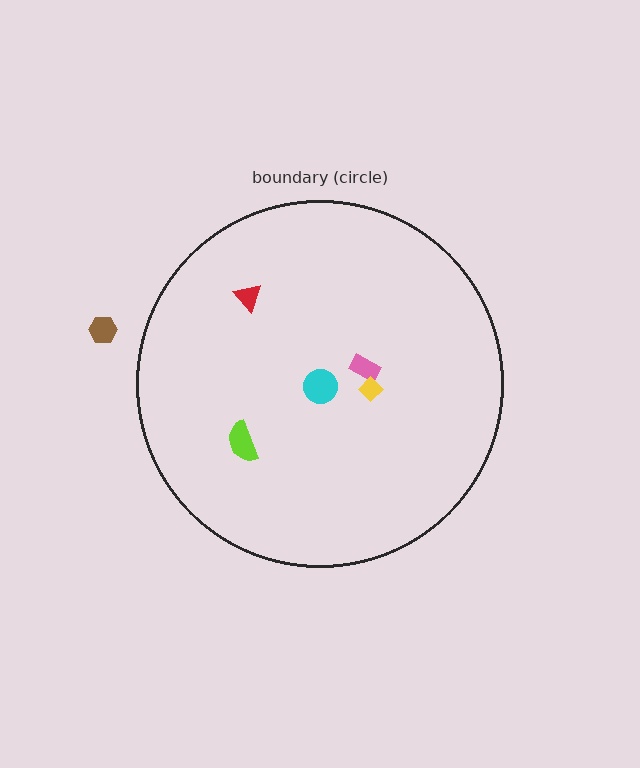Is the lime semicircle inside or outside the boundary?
Inside.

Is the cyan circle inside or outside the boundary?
Inside.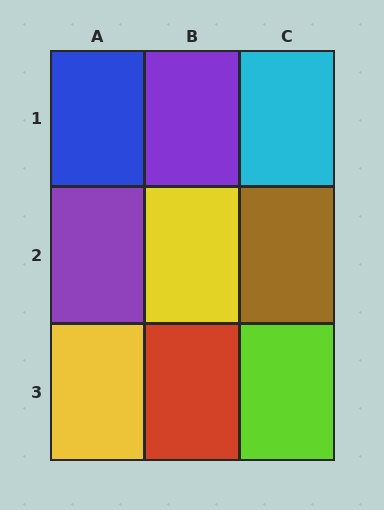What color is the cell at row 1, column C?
Cyan.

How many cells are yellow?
2 cells are yellow.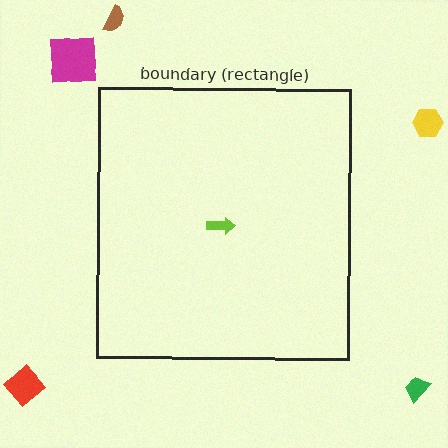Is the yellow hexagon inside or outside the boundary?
Outside.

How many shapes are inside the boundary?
1 inside, 5 outside.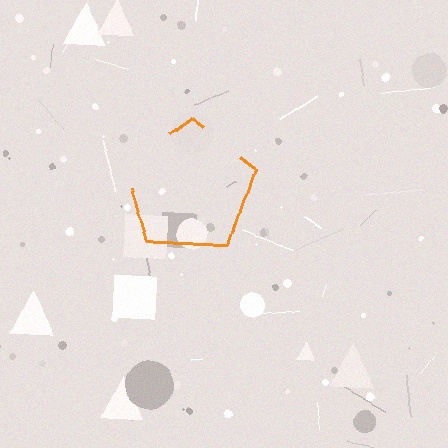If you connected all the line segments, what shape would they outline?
They would outline a pentagon.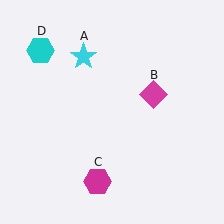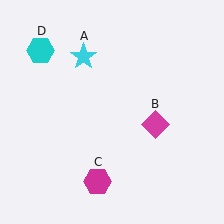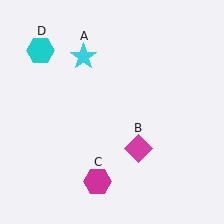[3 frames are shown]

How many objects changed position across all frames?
1 object changed position: magenta diamond (object B).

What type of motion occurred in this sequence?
The magenta diamond (object B) rotated clockwise around the center of the scene.